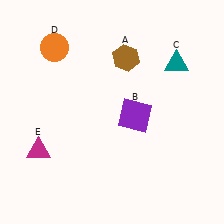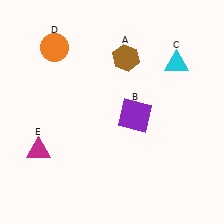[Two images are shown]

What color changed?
The triangle (C) changed from teal in Image 1 to cyan in Image 2.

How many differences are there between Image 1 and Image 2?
There is 1 difference between the two images.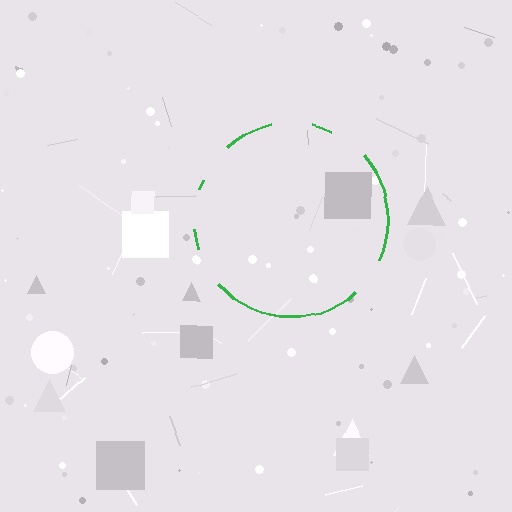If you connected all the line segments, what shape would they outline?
They would outline a circle.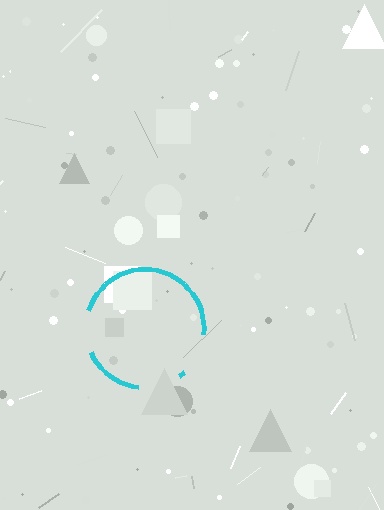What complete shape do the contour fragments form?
The contour fragments form a circle.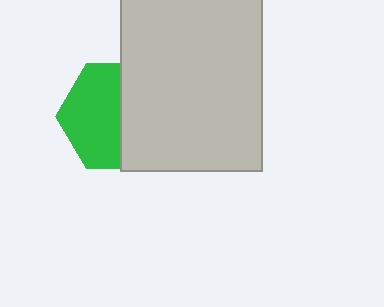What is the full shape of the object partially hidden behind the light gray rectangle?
The partially hidden object is a green hexagon.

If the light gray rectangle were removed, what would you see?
You would see the complete green hexagon.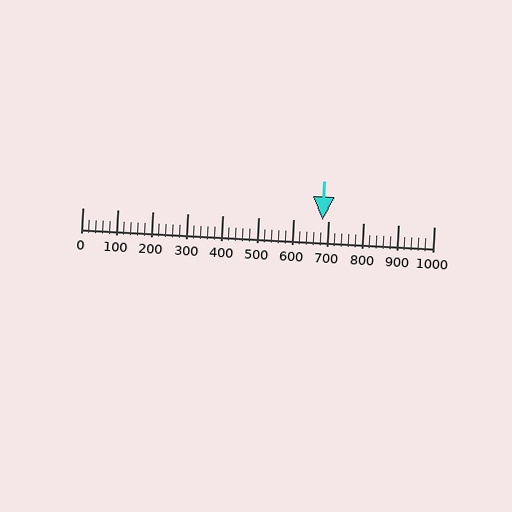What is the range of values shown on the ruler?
The ruler shows values from 0 to 1000.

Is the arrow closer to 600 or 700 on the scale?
The arrow is closer to 700.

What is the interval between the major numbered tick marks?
The major tick marks are spaced 100 units apart.